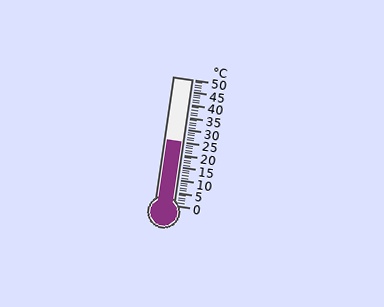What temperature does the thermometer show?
The thermometer shows approximately 25°C.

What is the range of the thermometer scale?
The thermometer scale ranges from 0°C to 50°C.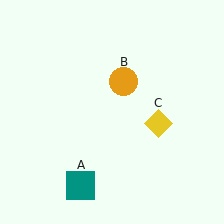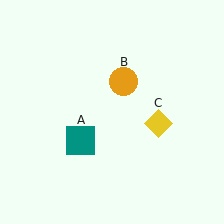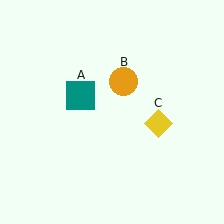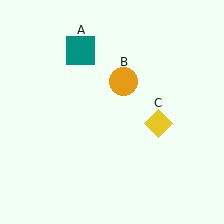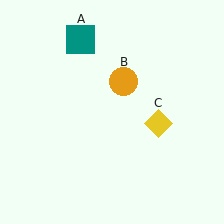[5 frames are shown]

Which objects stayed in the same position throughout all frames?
Orange circle (object B) and yellow diamond (object C) remained stationary.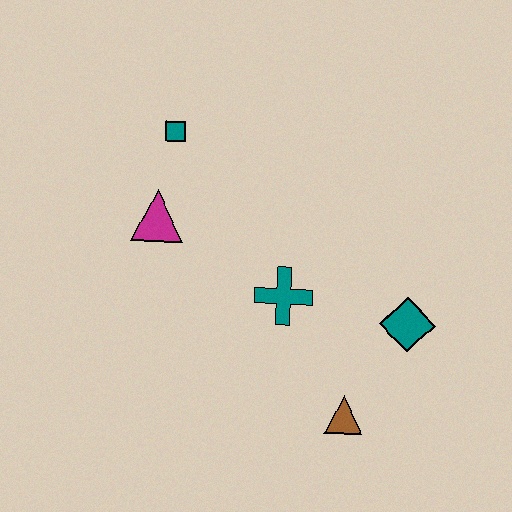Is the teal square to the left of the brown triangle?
Yes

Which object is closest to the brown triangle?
The teal diamond is closest to the brown triangle.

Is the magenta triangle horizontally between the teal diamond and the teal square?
No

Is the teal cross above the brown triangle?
Yes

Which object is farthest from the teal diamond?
The teal square is farthest from the teal diamond.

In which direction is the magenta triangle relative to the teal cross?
The magenta triangle is to the left of the teal cross.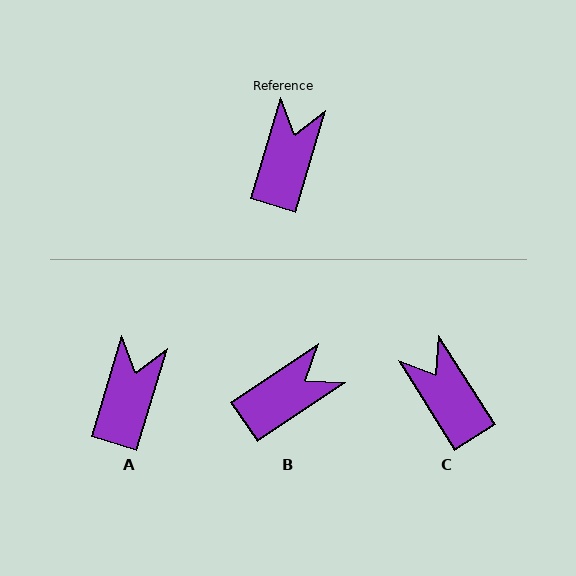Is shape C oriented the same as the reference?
No, it is off by about 49 degrees.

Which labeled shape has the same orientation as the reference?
A.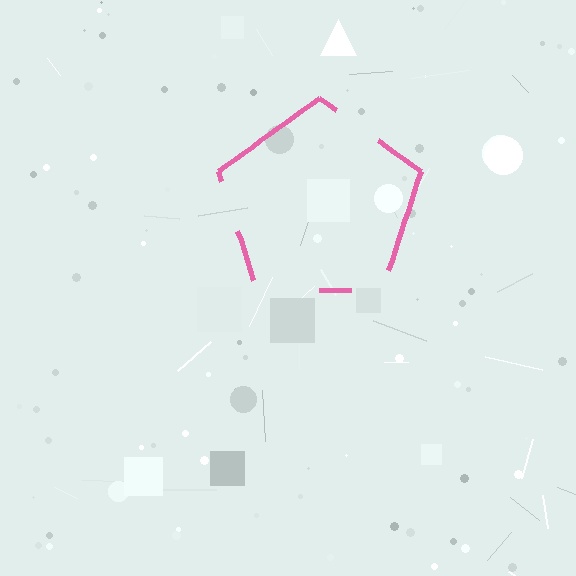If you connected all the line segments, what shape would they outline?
They would outline a pentagon.